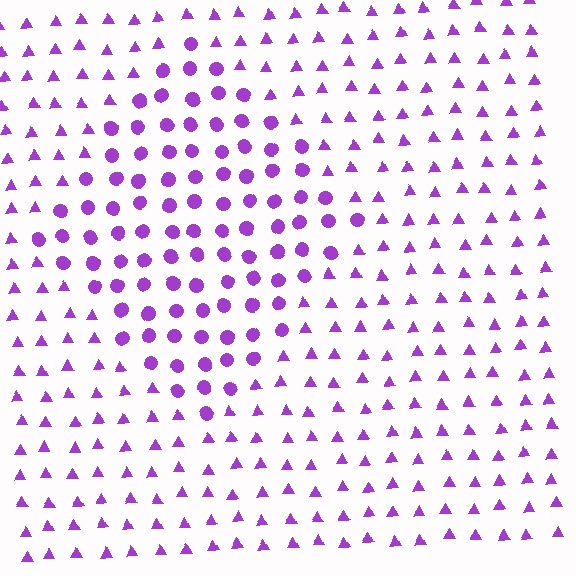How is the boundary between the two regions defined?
The boundary is defined by a change in element shape: circles inside vs. triangles outside. All elements share the same color and spacing.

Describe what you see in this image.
The image is filled with small purple elements arranged in a uniform grid. A diamond-shaped region contains circles, while the surrounding area contains triangles. The boundary is defined purely by the change in element shape.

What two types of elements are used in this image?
The image uses circles inside the diamond region and triangles outside it.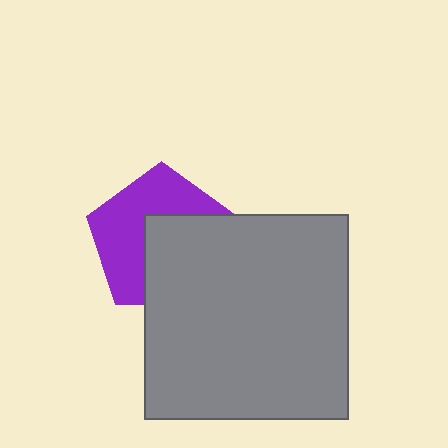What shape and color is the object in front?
The object in front is a gray square.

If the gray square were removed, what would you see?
You would see the complete purple pentagon.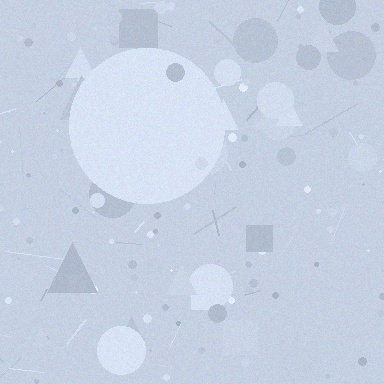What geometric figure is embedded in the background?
A circle is embedded in the background.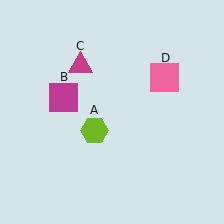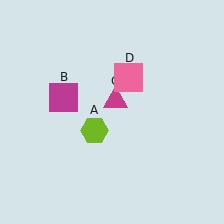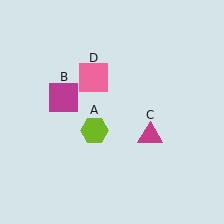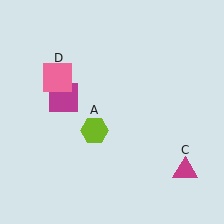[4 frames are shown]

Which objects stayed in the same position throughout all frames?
Lime hexagon (object A) and magenta square (object B) remained stationary.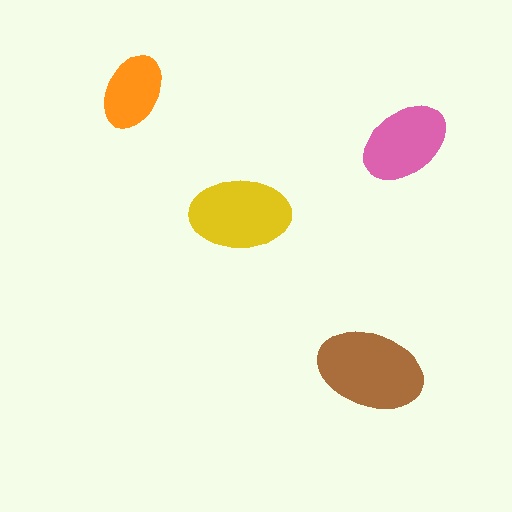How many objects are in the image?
There are 4 objects in the image.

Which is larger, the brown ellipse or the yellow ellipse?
The brown one.